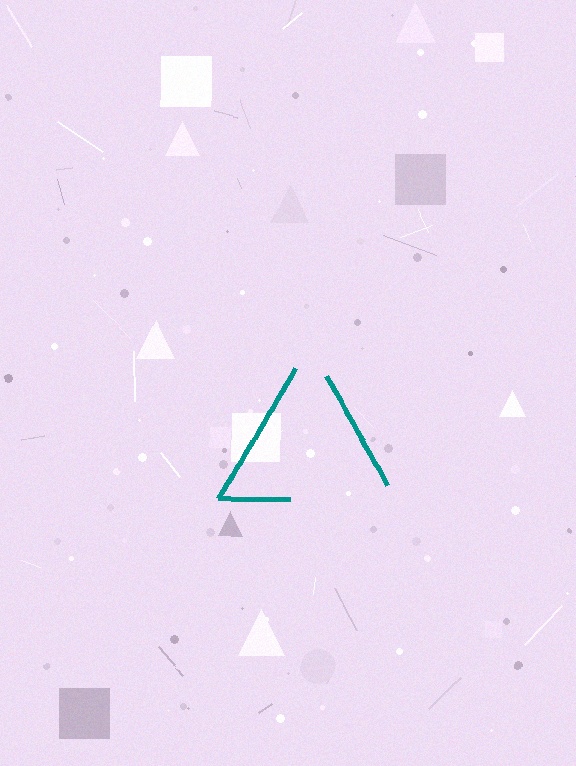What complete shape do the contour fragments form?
The contour fragments form a triangle.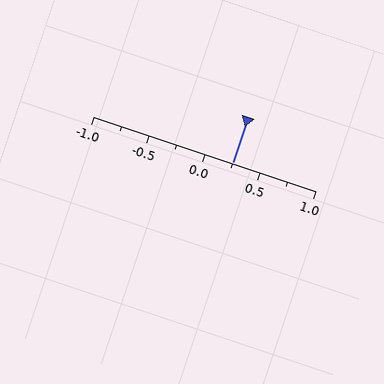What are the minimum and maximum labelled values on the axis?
The axis runs from -1.0 to 1.0.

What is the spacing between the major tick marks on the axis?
The major ticks are spaced 0.5 apart.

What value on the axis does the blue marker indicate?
The marker indicates approximately 0.25.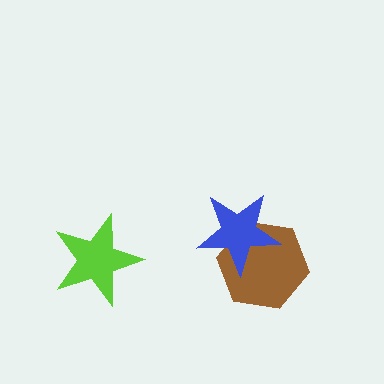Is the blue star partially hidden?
No, no other shape covers it.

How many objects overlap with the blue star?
1 object overlaps with the blue star.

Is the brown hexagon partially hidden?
Yes, it is partially covered by another shape.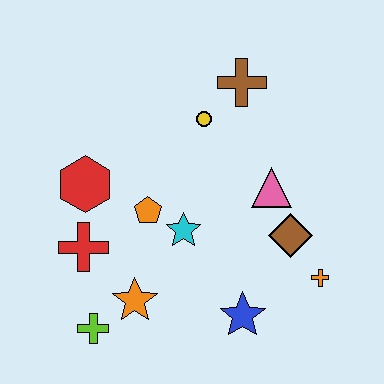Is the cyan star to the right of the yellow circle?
No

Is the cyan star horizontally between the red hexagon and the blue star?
Yes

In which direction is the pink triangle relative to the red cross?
The pink triangle is to the right of the red cross.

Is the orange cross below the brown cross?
Yes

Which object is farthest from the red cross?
The orange cross is farthest from the red cross.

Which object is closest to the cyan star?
The orange pentagon is closest to the cyan star.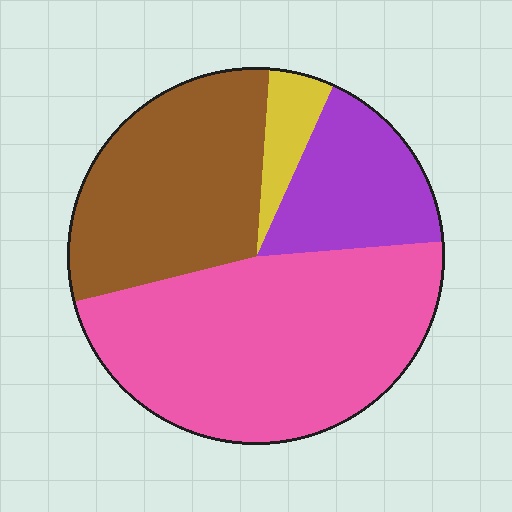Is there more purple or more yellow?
Purple.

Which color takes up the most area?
Pink, at roughly 45%.